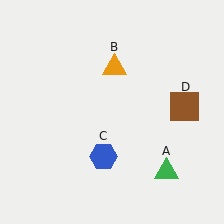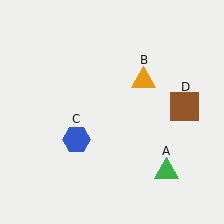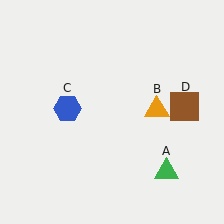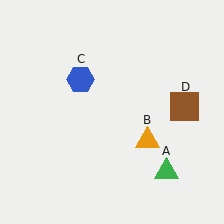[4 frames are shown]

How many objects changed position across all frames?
2 objects changed position: orange triangle (object B), blue hexagon (object C).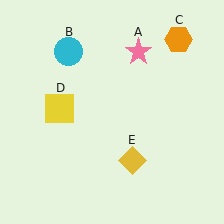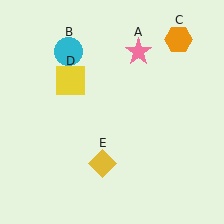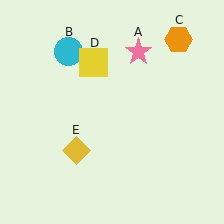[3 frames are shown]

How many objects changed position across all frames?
2 objects changed position: yellow square (object D), yellow diamond (object E).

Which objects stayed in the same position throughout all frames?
Pink star (object A) and cyan circle (object B) and orange hexagon (object C) remained stationary.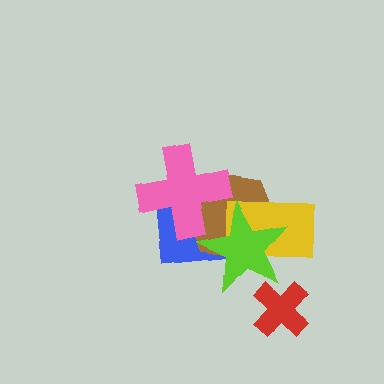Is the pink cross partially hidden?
Yes, it is partially covered by another shape.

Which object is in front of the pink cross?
The lime star is in front of the pink cross.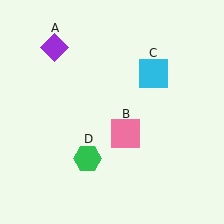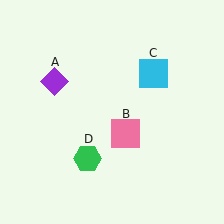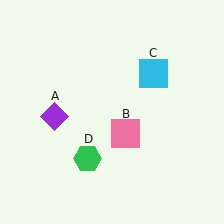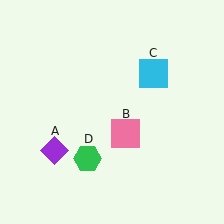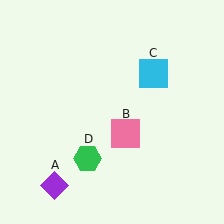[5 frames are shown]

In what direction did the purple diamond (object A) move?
The purple diamond (object A) moved down.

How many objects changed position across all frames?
1 object changed position: purple diamond (object A).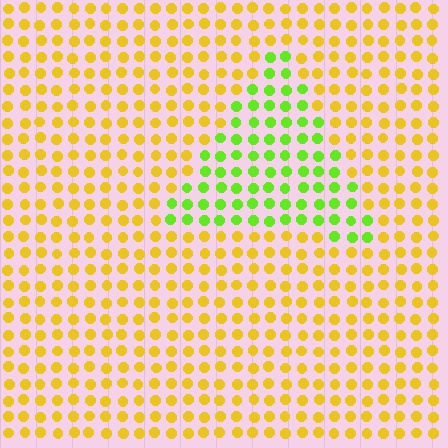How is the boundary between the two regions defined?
The boundary is defined purely by a slight shift in hue (about 51 degrees). Spacing, size, and orientation are identical on both sides.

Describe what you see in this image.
The image is filled with small yellow elements in a uniform arrangement. A triangle-shaped region is visible where the elements are tinted to a slightly different hue, forming a subtle color boundary.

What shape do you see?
I see a triangle.